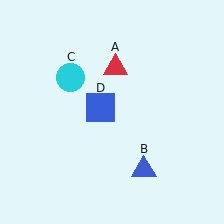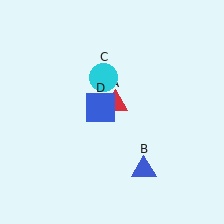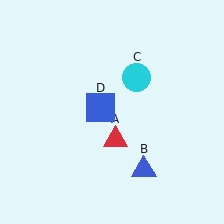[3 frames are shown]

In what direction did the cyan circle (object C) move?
The cyan circle (object C) moved right.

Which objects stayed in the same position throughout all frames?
Blue triangle (object B) and blue square (object D) remained stationary.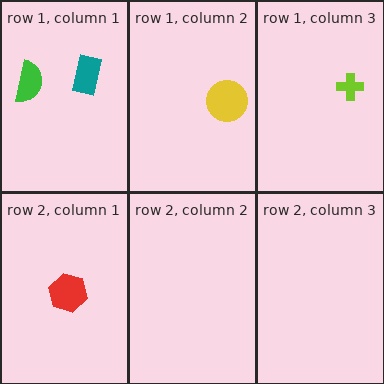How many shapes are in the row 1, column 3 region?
1.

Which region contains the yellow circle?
The row 1, column 2 region.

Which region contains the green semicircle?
The row 1, column 1 region.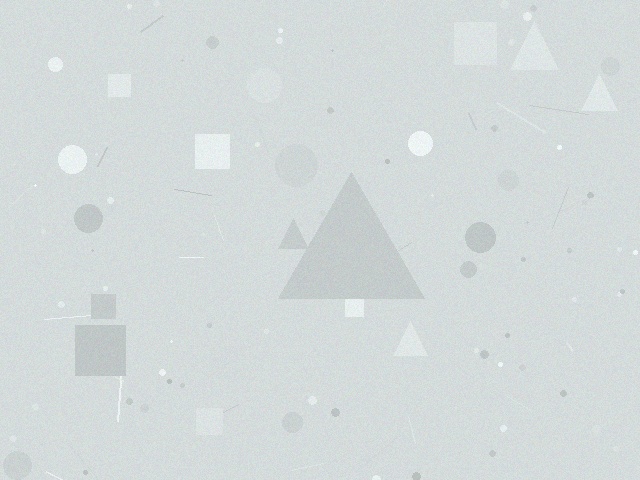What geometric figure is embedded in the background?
A triangle is embedded in the background.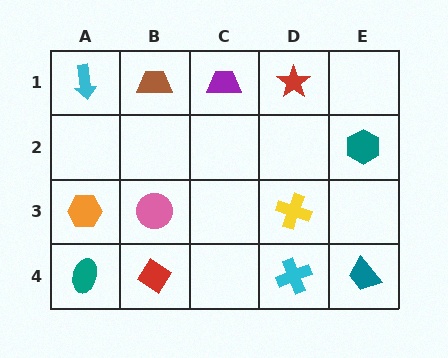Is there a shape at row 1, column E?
No, that cell is empty.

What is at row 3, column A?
An orange hexagon.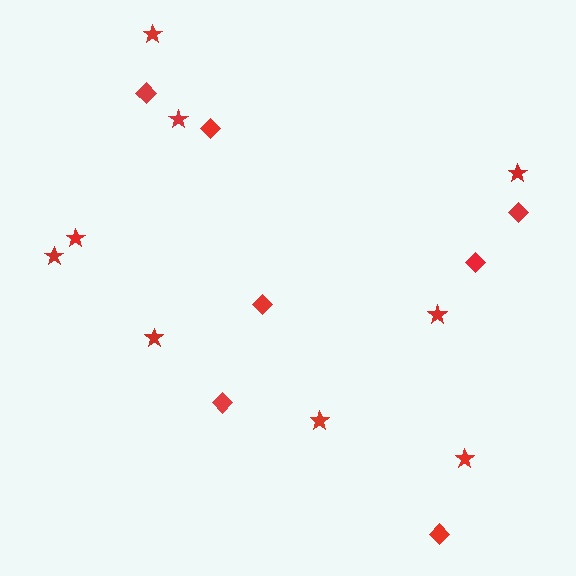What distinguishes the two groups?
There are 2 groups: one group of stars (9) and one group of diamonds (7).